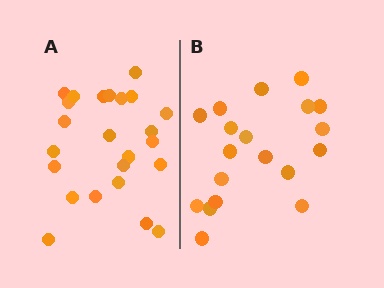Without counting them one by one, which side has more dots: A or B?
Region A (the left region) has more dots.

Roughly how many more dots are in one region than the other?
Region A has about 5 more dots than region B.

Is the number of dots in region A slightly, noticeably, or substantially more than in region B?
Region A has noticeably more, but not dramatically so. The ratio is roughly 1.3 to 1.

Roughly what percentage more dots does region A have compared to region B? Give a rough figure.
About 25% more.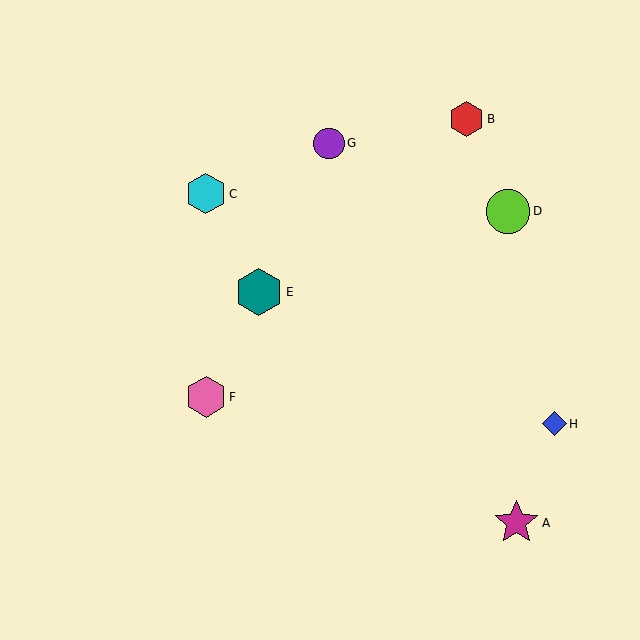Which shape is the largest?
The teal hexagon (labeled E) is the largest.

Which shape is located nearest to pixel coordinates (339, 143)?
The purple circle (labeled G) at (329, 143) is nearest to that location.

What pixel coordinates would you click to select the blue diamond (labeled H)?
Click at (554, 424) to select the blue diamond H.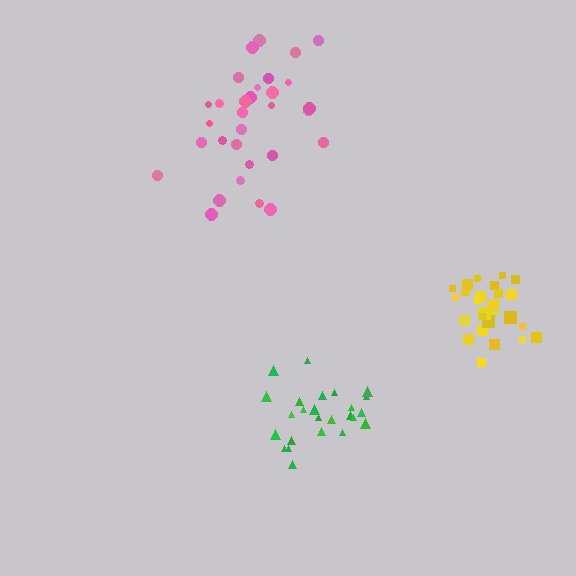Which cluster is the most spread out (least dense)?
Pink.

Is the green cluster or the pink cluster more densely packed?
Green.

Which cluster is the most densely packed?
Yellow.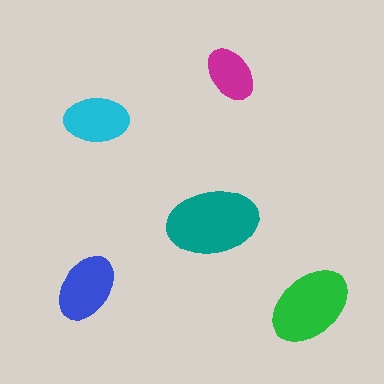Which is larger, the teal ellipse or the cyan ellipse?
The teal one.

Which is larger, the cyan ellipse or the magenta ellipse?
The cyan one.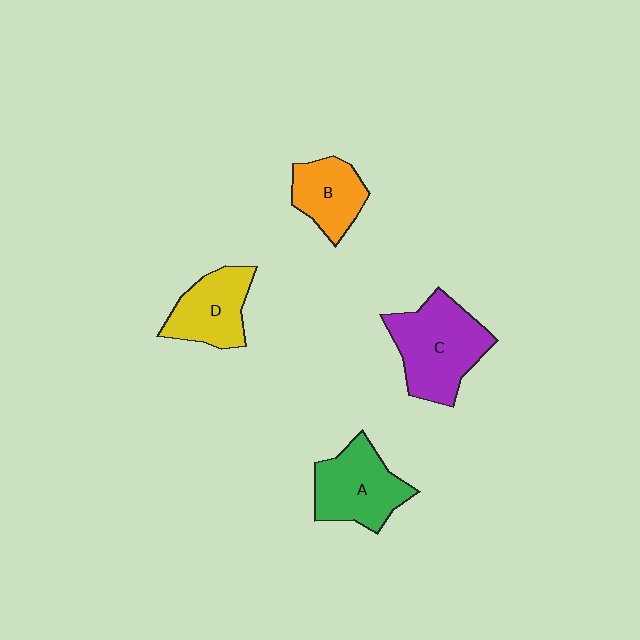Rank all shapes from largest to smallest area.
From largest to smallest: C (purple), A (green), D (yellow), B (orange).